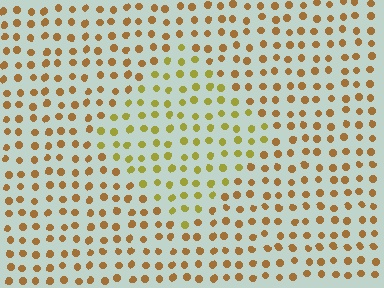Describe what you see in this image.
The image is filled with small brown elements in a uniform arrangement. A diamond-shaped region is visible where the elements are tinted to a slightly different hue, forming a subtle color boundary.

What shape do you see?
I see a diamond.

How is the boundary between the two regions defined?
The boundary is defined purely by a slight shift in hue (about 31 degrees). Spacing, size, and orientation are identical on both sides.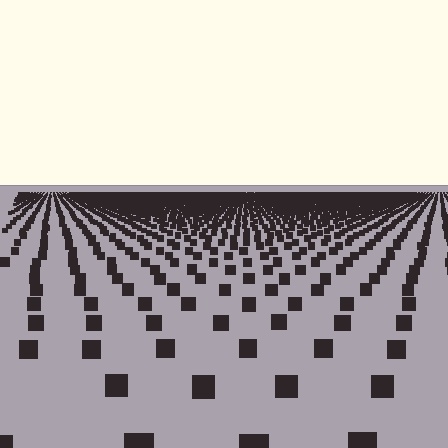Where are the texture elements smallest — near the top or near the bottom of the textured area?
Near the top.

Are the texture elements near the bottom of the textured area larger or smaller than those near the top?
Larger. Near the bottom, elements are closer to the viewer and appear at a bigger on-screen size.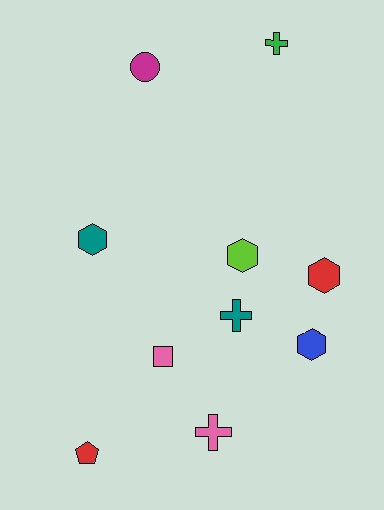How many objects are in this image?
There are 10 objects.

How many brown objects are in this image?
There are no brown objects.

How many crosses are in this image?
There are 3 crosses.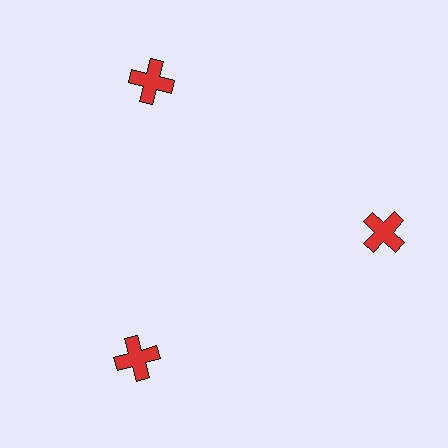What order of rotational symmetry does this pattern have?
This pattern has 3-fold rotational symmetry.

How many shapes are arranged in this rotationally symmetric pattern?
There are 3 shapes, arranged in 3 groups of 1.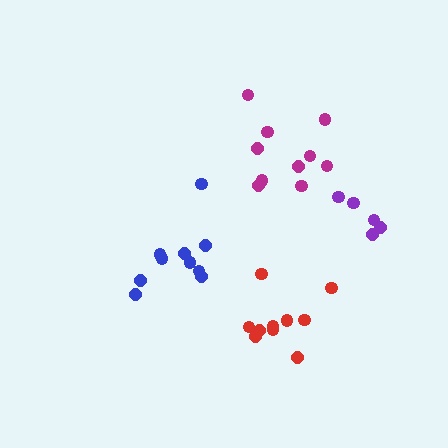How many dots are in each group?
Group 1: 10 dots, Group 2: 5 dots, Group 3: 10 dots, Group 4: 10 dots (35 total).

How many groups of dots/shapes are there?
There are 4 groups.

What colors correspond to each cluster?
The clusters are colored: magenta, purple, blue, red.